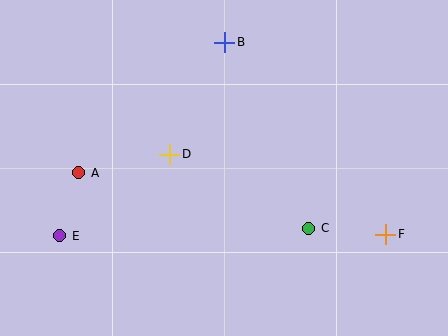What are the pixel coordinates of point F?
Point F is at (386, 234).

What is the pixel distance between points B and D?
The distance between B and D is 125 pixels.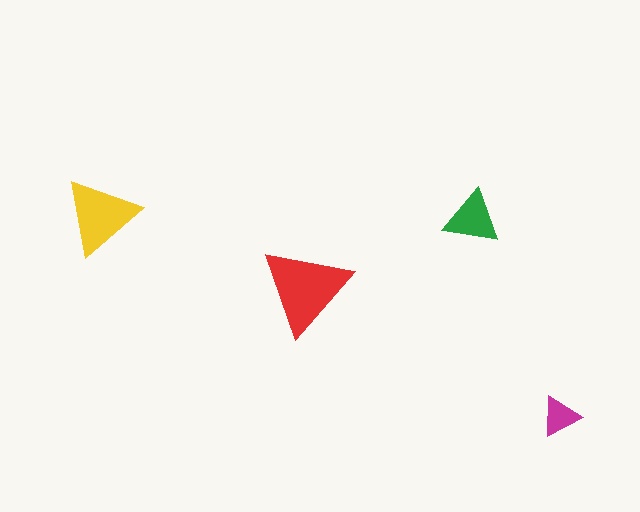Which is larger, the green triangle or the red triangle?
The red one.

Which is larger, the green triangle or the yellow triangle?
The yellow one.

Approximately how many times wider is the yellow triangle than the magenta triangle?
About 2 times wider.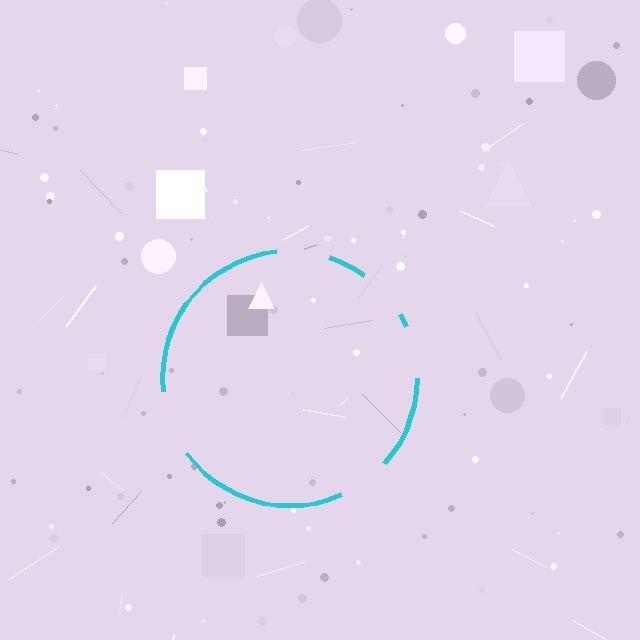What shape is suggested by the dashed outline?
The dashed outline suggests a circle.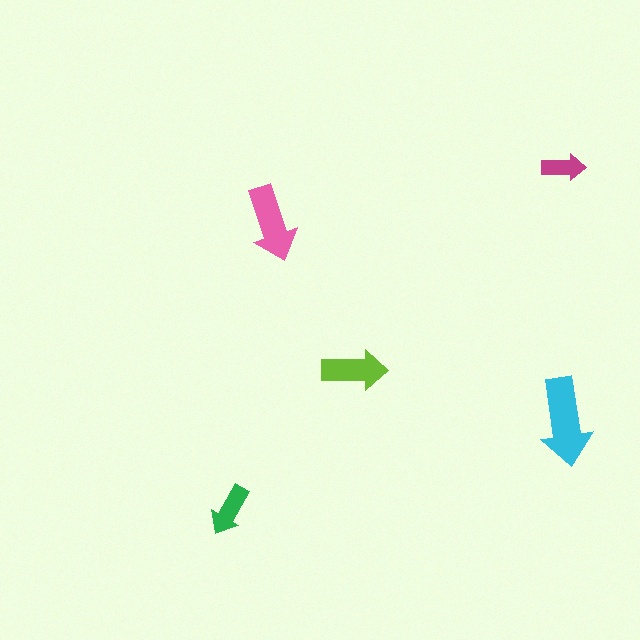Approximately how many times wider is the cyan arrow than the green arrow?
About 1.5 times wider.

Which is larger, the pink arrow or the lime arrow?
The pink one.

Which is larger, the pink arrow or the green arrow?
The pink one.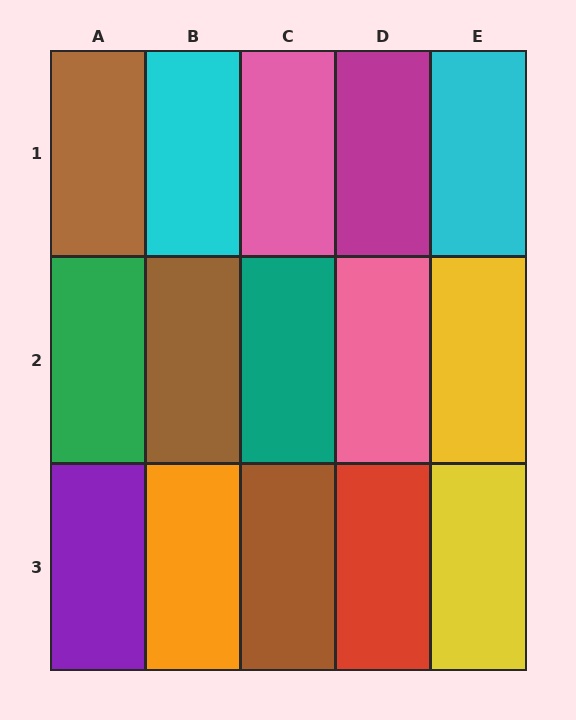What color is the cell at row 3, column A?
Purple.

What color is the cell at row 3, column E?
Yellow.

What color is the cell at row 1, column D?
Magenta.